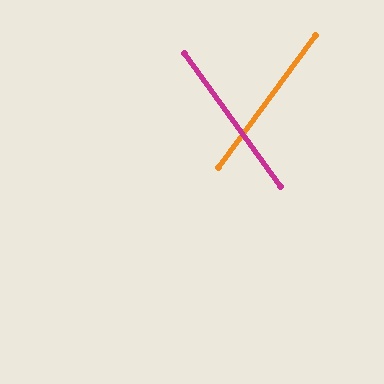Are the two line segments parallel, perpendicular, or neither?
Neither parallel nor perpendicular — they differ by about 72°.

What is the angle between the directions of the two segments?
Approximately 72 degrees.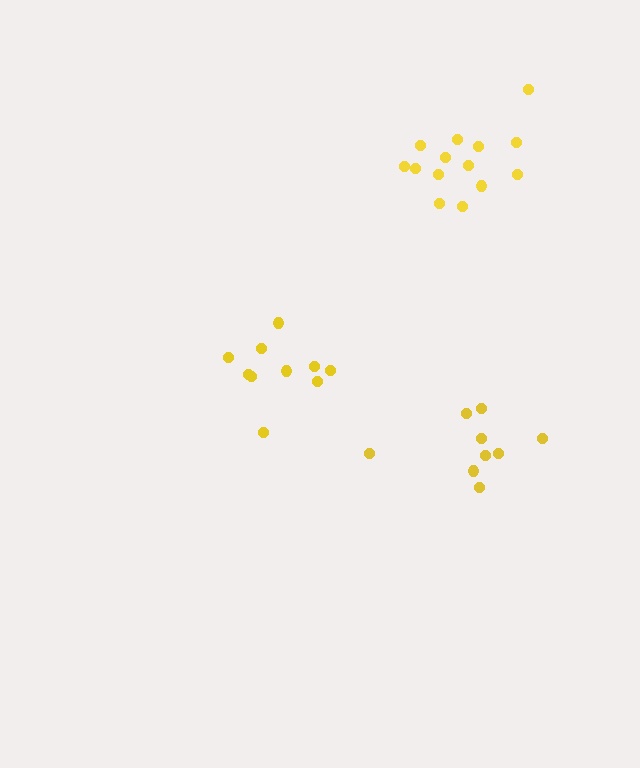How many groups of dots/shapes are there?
There are 3 groups.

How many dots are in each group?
Group 1: 10 dots, Group 2: 14 dots, Group 3: 9 dots (33 total).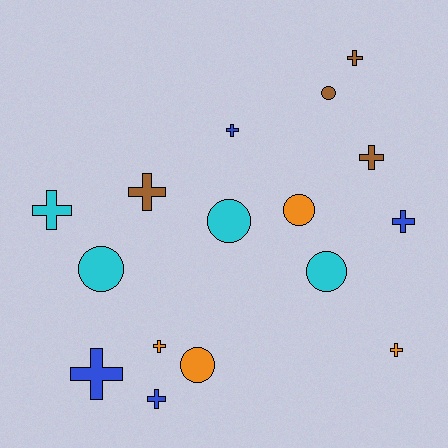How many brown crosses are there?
There are 3 brown crosses.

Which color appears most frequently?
Blue, with 4 objects.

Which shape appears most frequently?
Cross, with 10 objects.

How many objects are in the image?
There are 16 objects.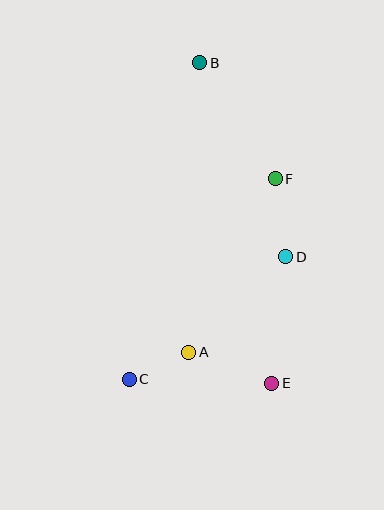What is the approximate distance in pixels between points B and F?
The distance between B and F is approximately 139 pixels.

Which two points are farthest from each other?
Points B and E are farthest from each other.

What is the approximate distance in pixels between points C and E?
The distance between C and E is approximately 143 pixels.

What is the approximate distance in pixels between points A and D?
The distance between A and D is approximately 137 pixels.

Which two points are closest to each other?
Points A and C are closest to each other.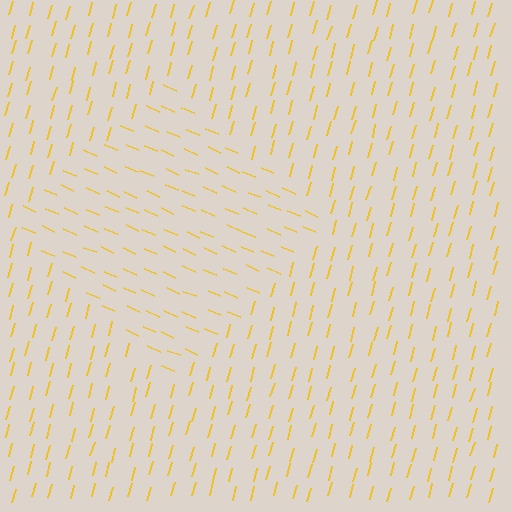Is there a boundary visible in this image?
Yes, there is a texture boundary formed by a change in line orientation.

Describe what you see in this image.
The image is filled with small yellow line segments. A diamond region in the image has lines oriented differently from the surrounding lines, creating a visible texture boundary.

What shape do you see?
I see a diamond.